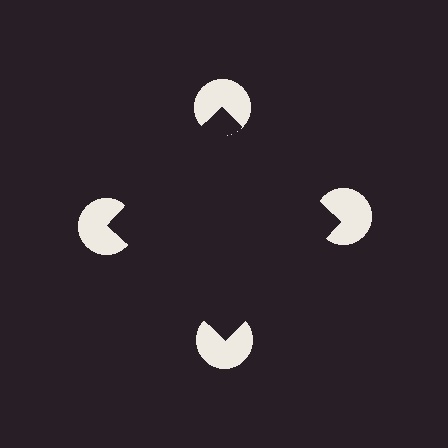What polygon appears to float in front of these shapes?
An illusory square — its edges are inferred from the aligned wedge cuts in the pac-man discs, not physically drawn.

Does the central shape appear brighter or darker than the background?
It typically appears slightly darker than the background, even though no actual brightness change is drawn.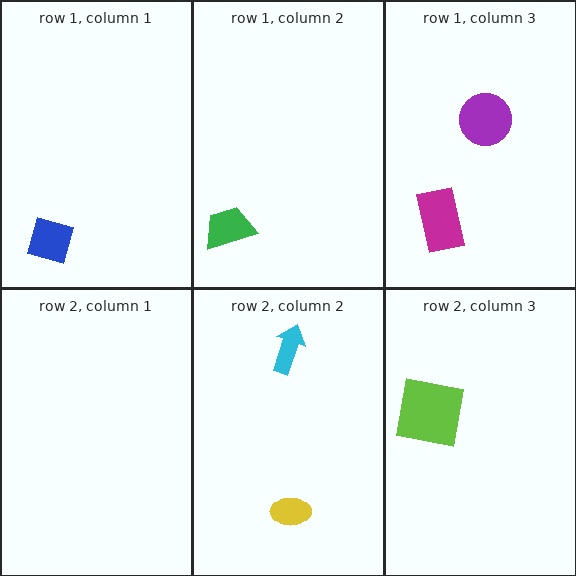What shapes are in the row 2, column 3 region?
The lime square.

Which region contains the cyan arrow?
The row 2, column 2 region.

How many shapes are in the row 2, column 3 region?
1.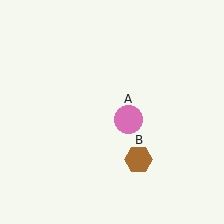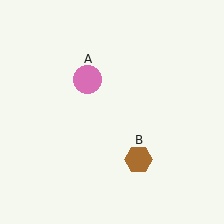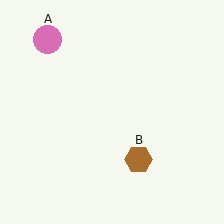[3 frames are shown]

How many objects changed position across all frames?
1 object changed position: pink circle (object A).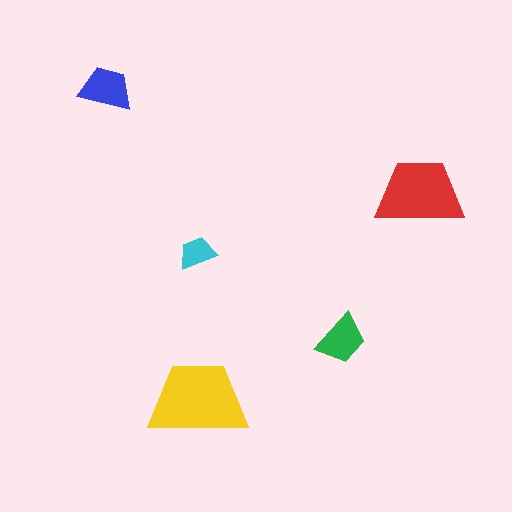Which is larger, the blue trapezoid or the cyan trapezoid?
The blue one.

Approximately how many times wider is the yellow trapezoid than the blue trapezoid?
About 2 times wider.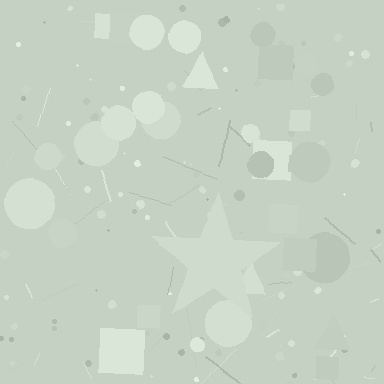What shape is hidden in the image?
A star is hidden in the image.